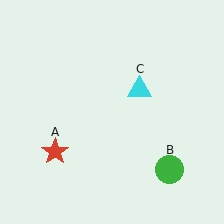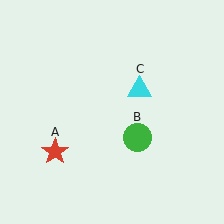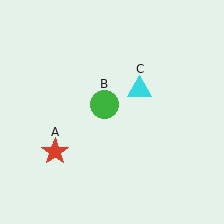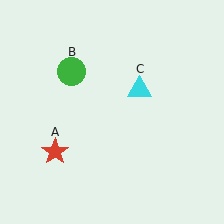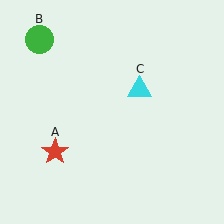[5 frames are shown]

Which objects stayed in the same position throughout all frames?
Red star (object A) and cyan triangle (object C) remained stationary.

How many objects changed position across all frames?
1 object changed position: green circle (object B).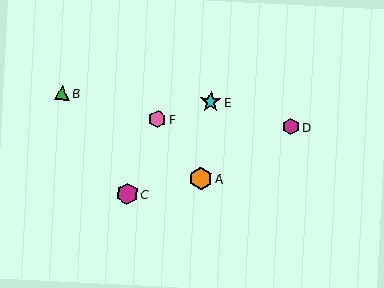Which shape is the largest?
The orange hexagon (labeled A) is the largest.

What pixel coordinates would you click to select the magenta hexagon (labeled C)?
Click at (127, 194) to select the magenta hexagon C.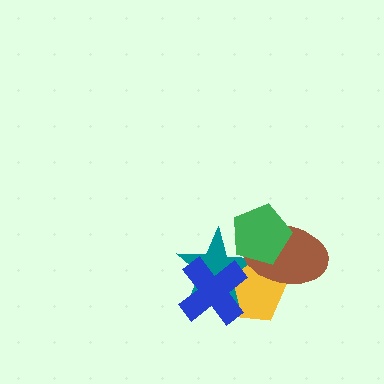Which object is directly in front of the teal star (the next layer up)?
The blue cross is directly in front of the teal star.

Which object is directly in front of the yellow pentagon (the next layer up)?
The teal star is directly in front of the yellow pentagon.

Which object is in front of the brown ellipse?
The green pentagon is in front of the brown ellipse.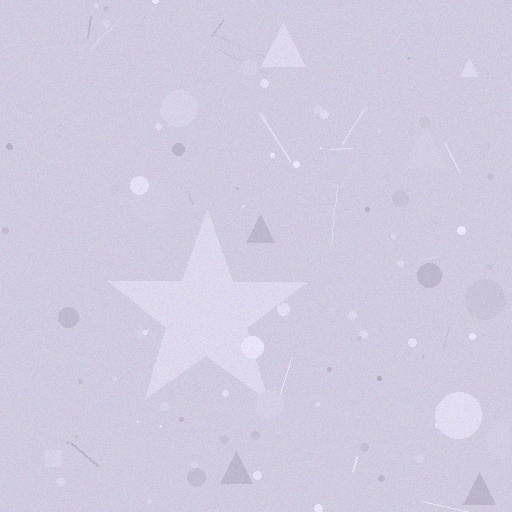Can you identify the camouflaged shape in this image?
The camouflaged shape is a star.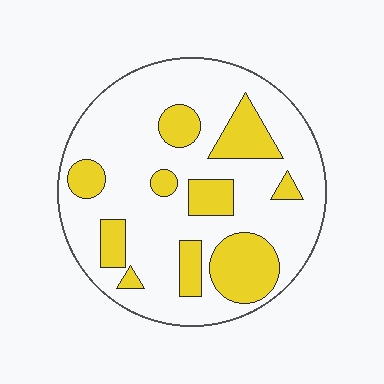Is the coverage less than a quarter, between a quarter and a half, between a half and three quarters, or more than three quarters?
Between a quarter and a half.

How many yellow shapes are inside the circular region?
10.